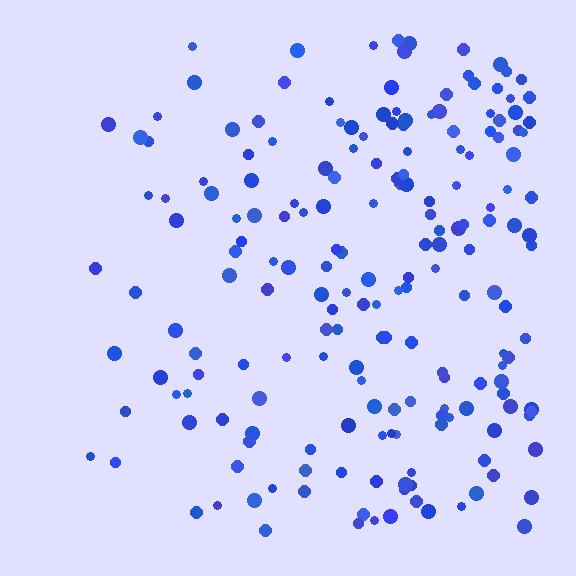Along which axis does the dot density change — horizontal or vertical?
Horizontal.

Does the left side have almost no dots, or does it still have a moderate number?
Still a moderate number, just noticeably fewer than the right.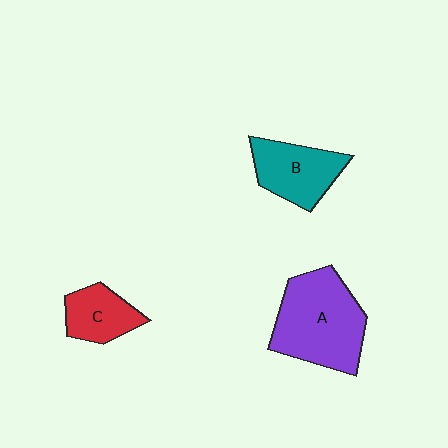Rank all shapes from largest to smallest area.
From largest to smallest: A (purple), B (teal), C (red).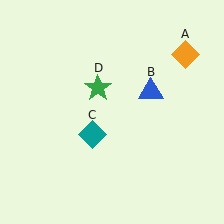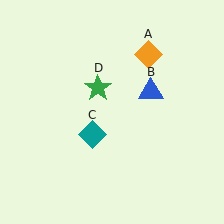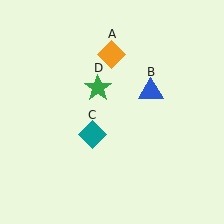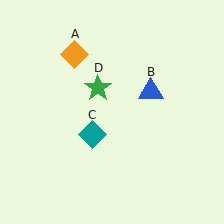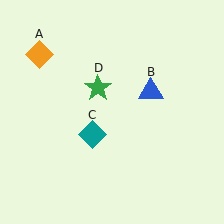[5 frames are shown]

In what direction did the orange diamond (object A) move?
The orange diamond (object A) moved left.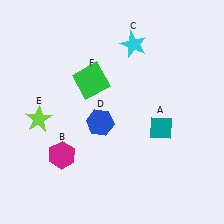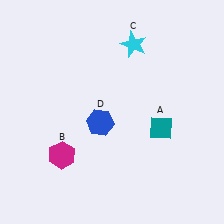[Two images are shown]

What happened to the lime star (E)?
The lime star (E) was removed in Image 2. It was in the bottom-left area of Image 1.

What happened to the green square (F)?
The green square (F) was removed in Image 2. It was in the top-left area of Image 1.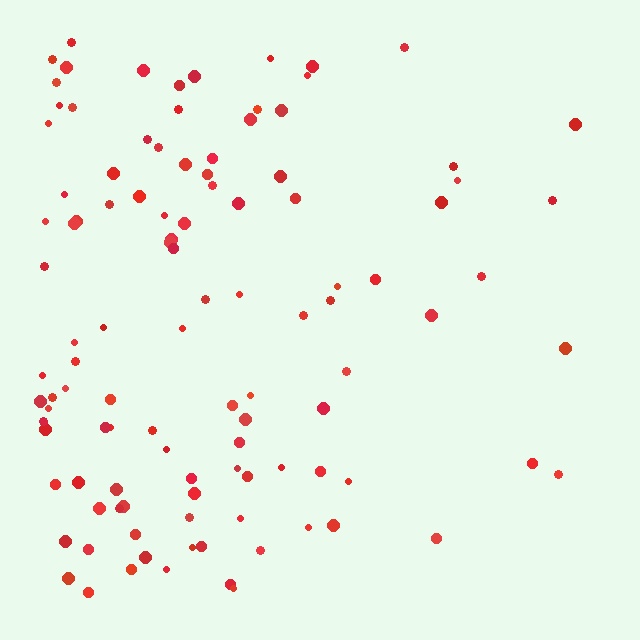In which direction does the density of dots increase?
From right to left, with the left side densest.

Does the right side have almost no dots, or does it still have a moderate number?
Still a moderate number, just noticeably fewer than the left.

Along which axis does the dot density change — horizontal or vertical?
Horizontal.